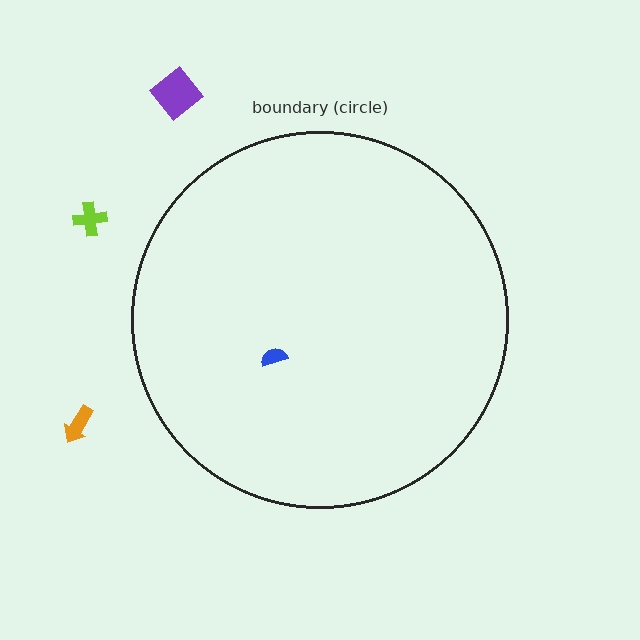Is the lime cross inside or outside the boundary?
Outside.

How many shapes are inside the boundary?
1 inside, 3 outside.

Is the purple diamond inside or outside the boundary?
Outside.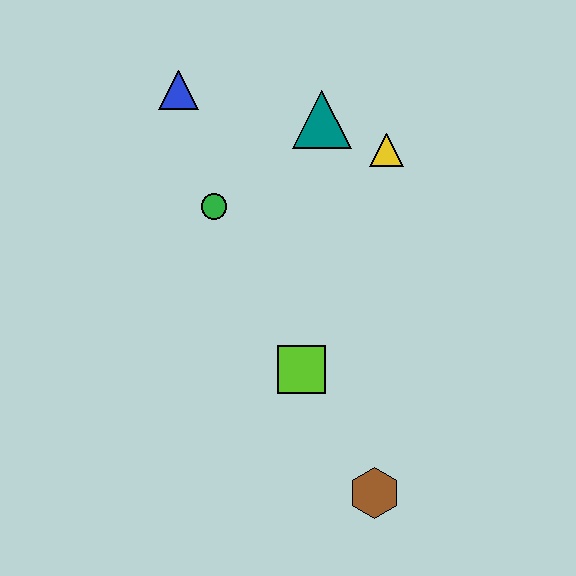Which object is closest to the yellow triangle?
The teal triangle is closest to the yellow triangle.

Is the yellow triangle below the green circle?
No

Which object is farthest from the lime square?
The blue triangle is farthest from the lime square.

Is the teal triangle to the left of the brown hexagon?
Yes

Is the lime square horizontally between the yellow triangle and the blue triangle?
Yes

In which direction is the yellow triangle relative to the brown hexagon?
The yellow triangle is above the brown hexagon.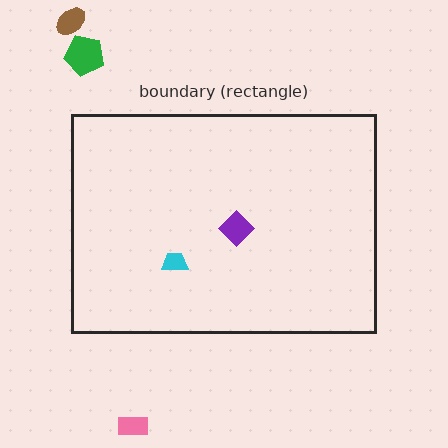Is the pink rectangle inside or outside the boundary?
Outside.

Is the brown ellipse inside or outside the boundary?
Outside.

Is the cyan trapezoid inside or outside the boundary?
Inside.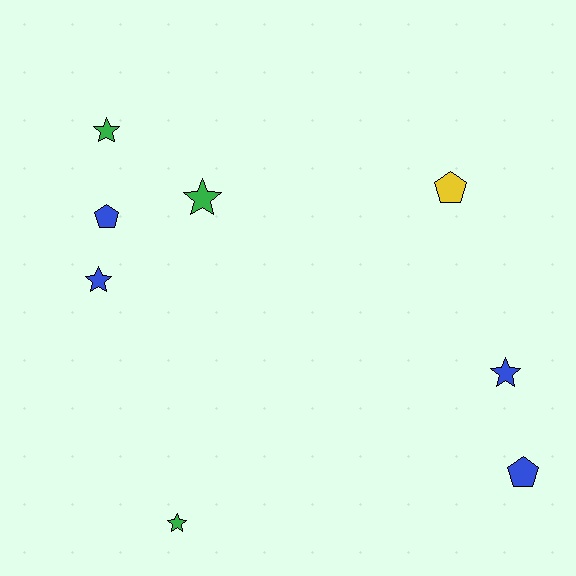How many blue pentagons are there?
There are 2 blue pentagons.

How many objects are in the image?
There are 8 objects.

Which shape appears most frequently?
Star, with 5 objects.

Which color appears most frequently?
Blue, with 4 objects.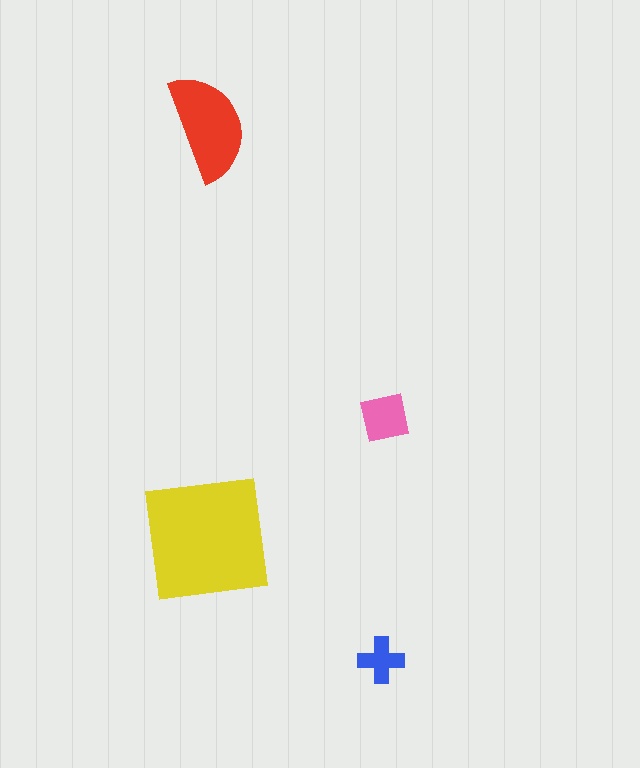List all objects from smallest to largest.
The blue cross, the pink square, the red semicircle, the yellow square.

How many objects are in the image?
There are 4 objects in the image.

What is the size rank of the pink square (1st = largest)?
3rd.